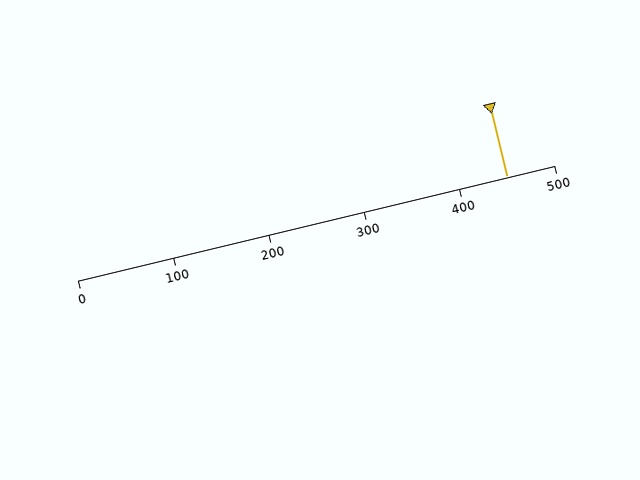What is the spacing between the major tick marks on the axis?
The major ticks are spaced 100 apart.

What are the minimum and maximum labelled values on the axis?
The axis runs from 0 to 500.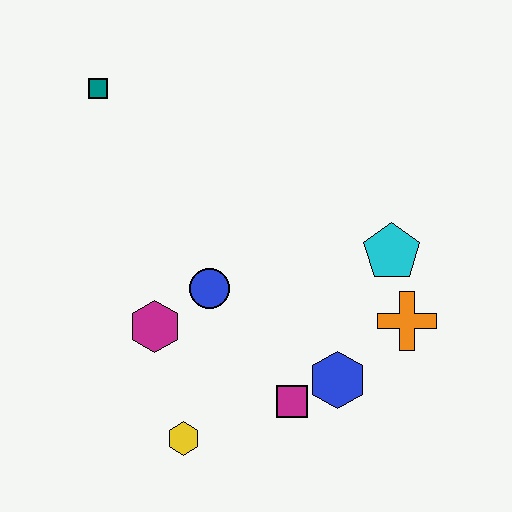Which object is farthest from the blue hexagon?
The teal square is farthest from the blue hexagon.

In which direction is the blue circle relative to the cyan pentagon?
The blue circle is to the left of the cyan pentagon.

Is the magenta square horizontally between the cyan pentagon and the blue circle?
Yes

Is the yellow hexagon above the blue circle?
No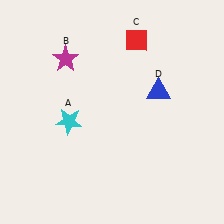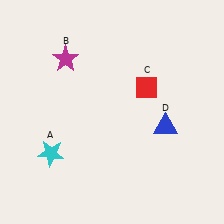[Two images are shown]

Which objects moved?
The objects that moved are: the cyan star (A), the red diamond (C), the blue triangle (D).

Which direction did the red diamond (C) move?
The red diamond (C) moved down.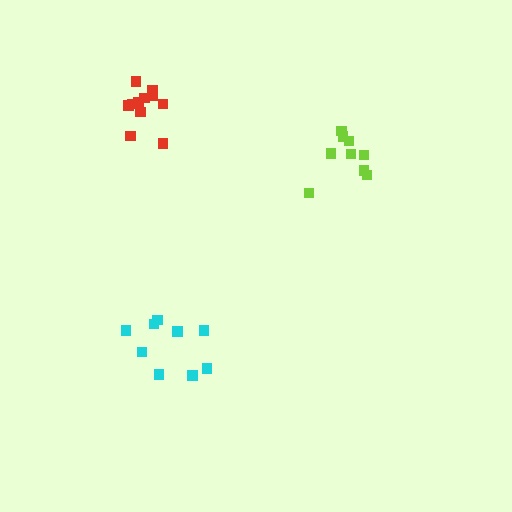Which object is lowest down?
The cyan cluster is bottommost.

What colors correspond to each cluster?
The clusters are colored: red, lime, cyan.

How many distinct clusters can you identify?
There are 3 distinct clusters.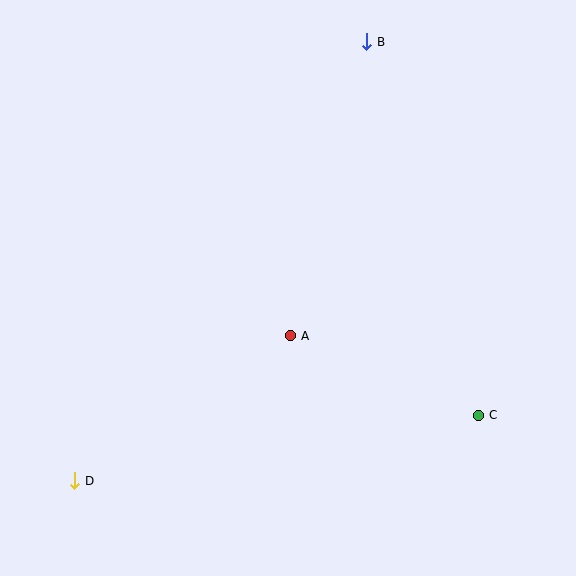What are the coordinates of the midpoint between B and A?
The midpoint between B and A is at (329, 189).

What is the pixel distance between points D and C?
The distance between D and C is 409 pixels.